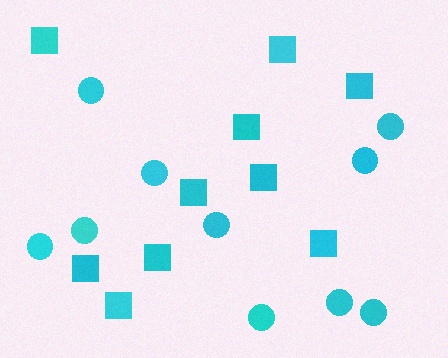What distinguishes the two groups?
There are 2 groups: one group of circles (10) and one group of squares (10).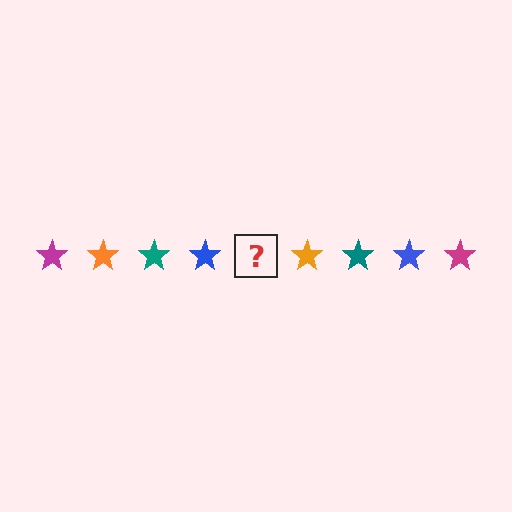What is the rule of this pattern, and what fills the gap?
The rule is that the pattern cycles through magenta, orange, teal, blue stars. The gap should be filled with a magenta star.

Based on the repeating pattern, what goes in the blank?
The blank should be a magenta star.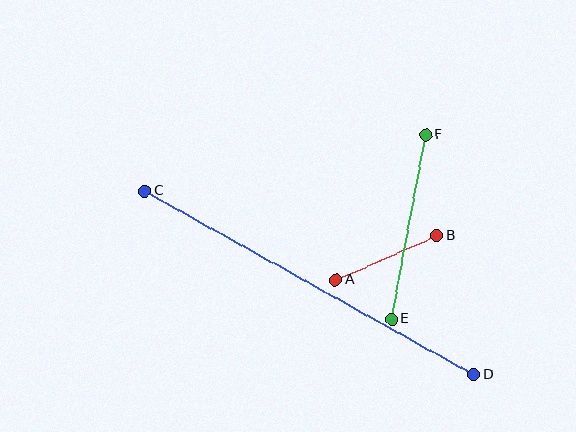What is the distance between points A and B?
The distance is approximately 110 pixels.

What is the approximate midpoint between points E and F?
The midpoint is at approximately (409, 227) pixels.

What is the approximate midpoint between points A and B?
The midpoint is at approximately (386, 258) pixels.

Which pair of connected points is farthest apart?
Points C and D are farthest apart.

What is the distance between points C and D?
The distance is approximately 377 pixels.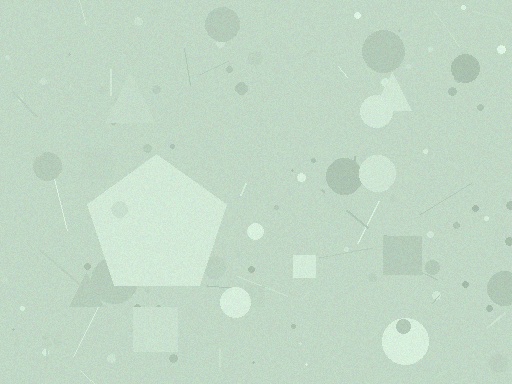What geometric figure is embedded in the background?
A pentagon is embedded in the background.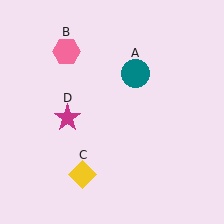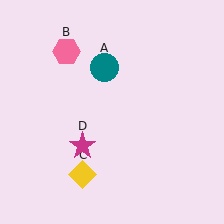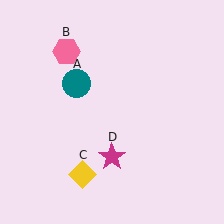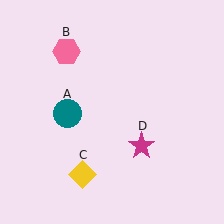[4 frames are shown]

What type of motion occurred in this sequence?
The teal circle (object A), magenta star (object D) rotated counterclockwise around the center of the scene.